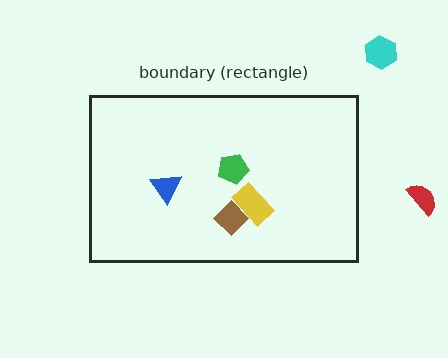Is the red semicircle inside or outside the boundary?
Outside.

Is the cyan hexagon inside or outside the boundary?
Outside.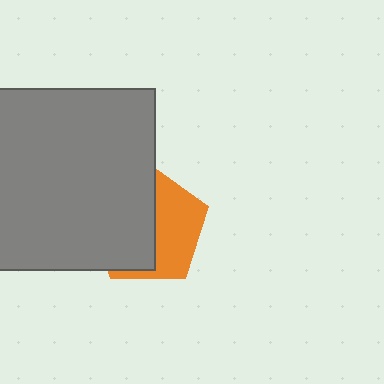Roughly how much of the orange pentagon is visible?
About half of it is visible (roughly 45%).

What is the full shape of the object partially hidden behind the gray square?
The partially hidden object is an orange pentagon.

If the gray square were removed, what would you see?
You would see the complete orange pentagon.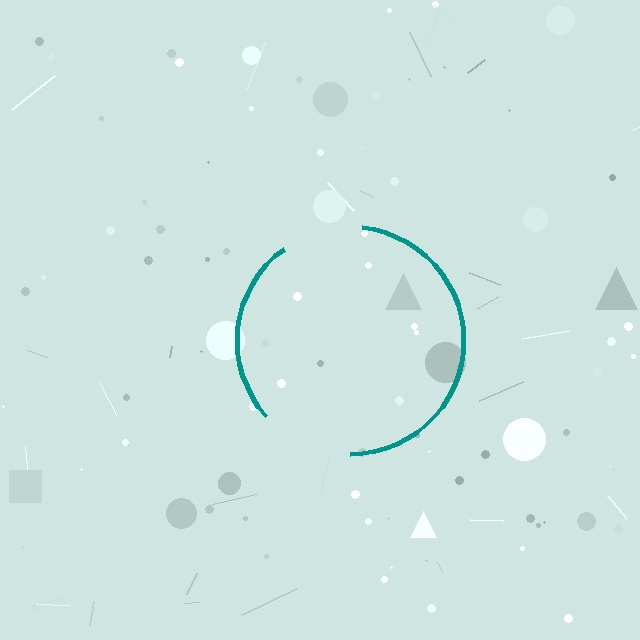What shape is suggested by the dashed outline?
The dashed outline suggests a circle.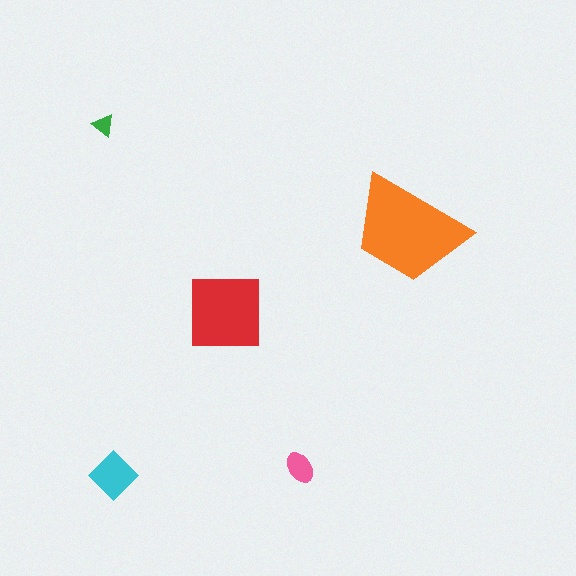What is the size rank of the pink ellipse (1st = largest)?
4th.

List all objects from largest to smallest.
The orange trapezoid, the red square, the cyan diamond, the pink ellipse, the green triangle.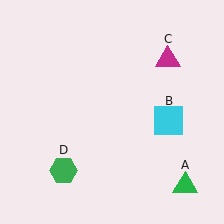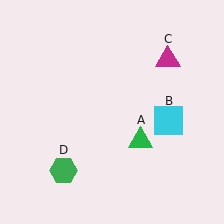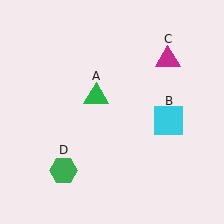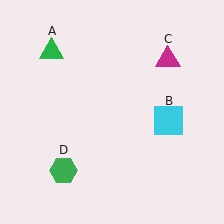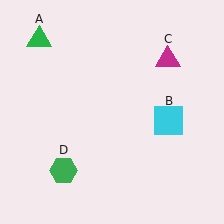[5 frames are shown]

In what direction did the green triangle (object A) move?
The green triangle (object A) moved up and to the left.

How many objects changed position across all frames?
1 object changed position: green triangle (object A).